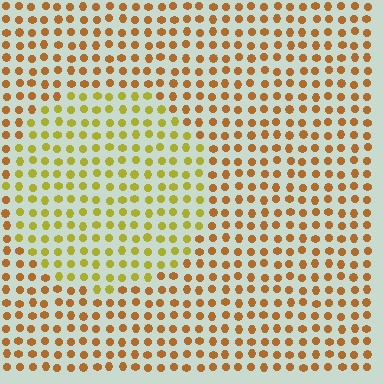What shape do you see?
I see a circle.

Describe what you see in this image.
The image is filled with small brown elements in a uniform arrangement. A circle-shaped region is visible where the elements are tinted to a slightly different hue, forming a subtle color boundary.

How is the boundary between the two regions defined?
The boundary is defined purely by a slight shift in hue (about 35 degrees). Spacing, size, and orientation are identical on both sides.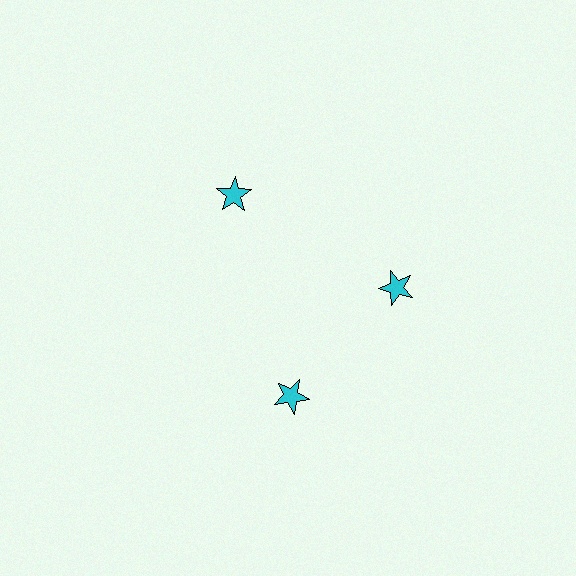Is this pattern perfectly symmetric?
No. The 3 cyan stars are arranged in a ring, but one element near the 7 o'clock position is rotated out of alignment along the ring, breaking the 3-fold rotational symmetry.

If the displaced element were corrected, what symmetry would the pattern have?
It would have 3-fold rotational symmetry — the pattern would map onto itself every 120 degrees.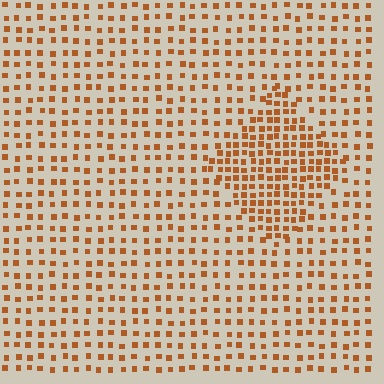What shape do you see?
I see a diamond.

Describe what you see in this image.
The image contains small brown elements arranged at two different densities. A diamond-shaped region is visible where the elements are more densely packed than the surrounding area.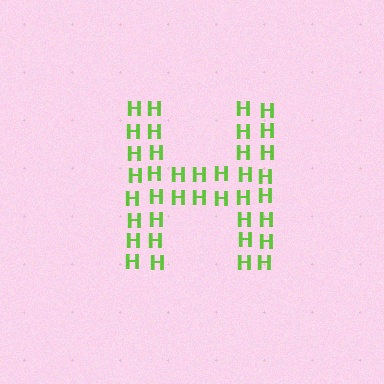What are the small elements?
The small elements are letter H's.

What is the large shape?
The large shape is the letter H.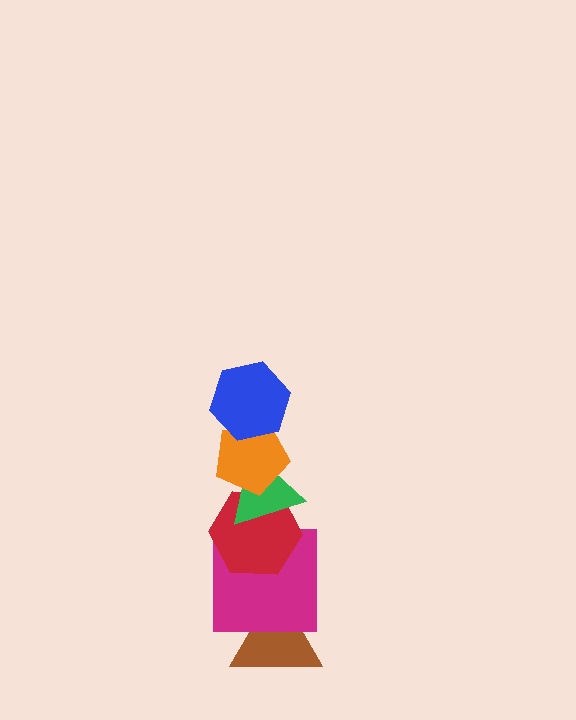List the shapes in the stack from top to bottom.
From top to bottom: the blue hexagon, the orange pentagon, the green triangle, the red hexagon, the magenta square, the brown triangle.